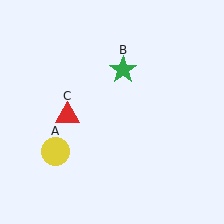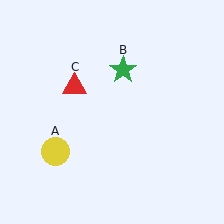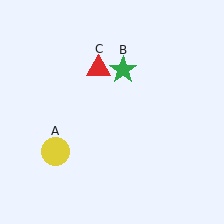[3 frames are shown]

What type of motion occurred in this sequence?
The red triangle (object C) rotated clockwise around the center of the scene.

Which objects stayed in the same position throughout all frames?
Yellow circle (object A) and green star (object B) remained stationary.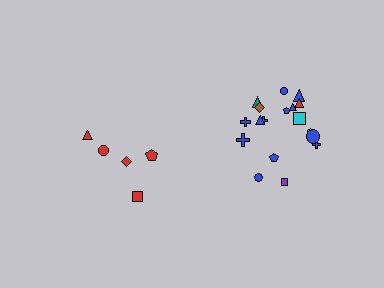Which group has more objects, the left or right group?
The right group.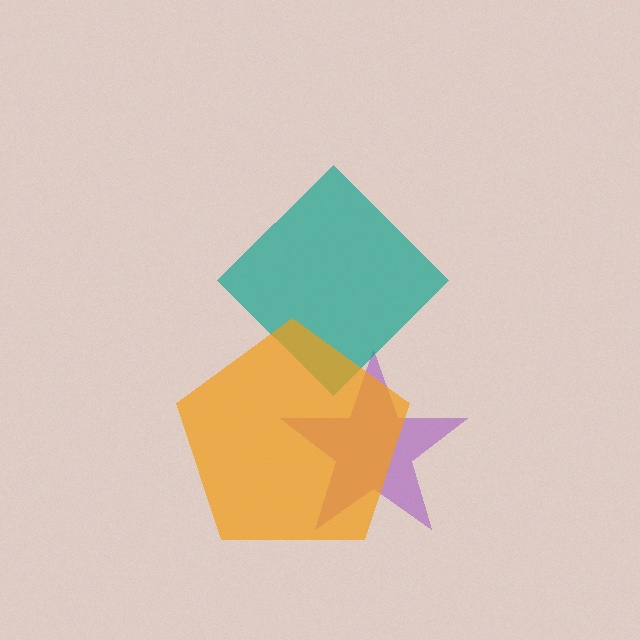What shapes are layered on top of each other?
The layered shapes are: a purple star, a teal diamond, an orange pentagon.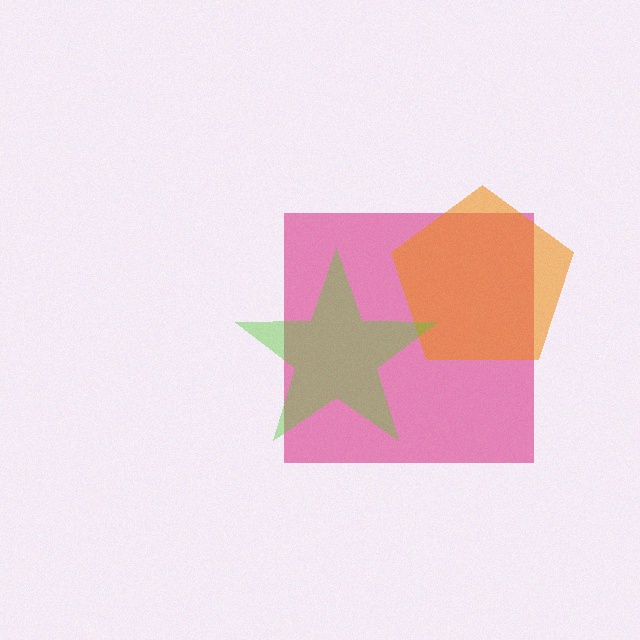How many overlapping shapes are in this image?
There are 3 overlapping shapes in the image.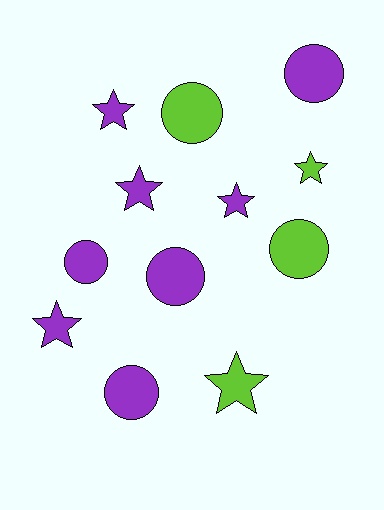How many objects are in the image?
There are 12 objects.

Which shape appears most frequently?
Circle, with 6 objects.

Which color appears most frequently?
Purple, with 8 objects.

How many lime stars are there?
There are 2 lime stars.